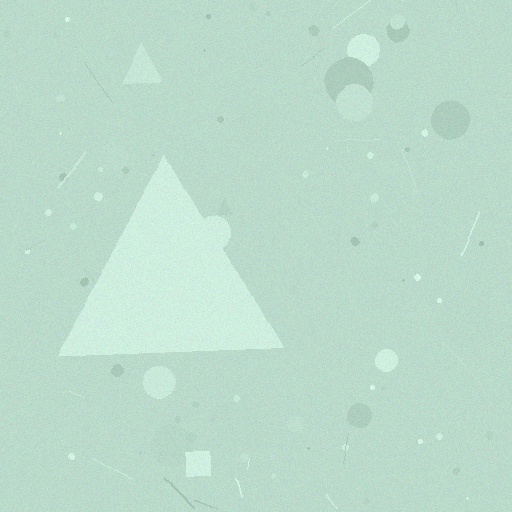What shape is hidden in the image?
A triangle is hidden in the image.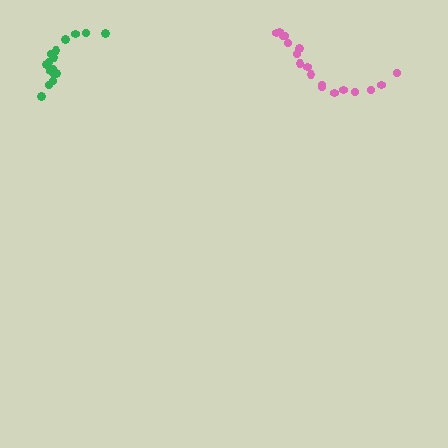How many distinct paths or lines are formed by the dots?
There are 2 distinct paths.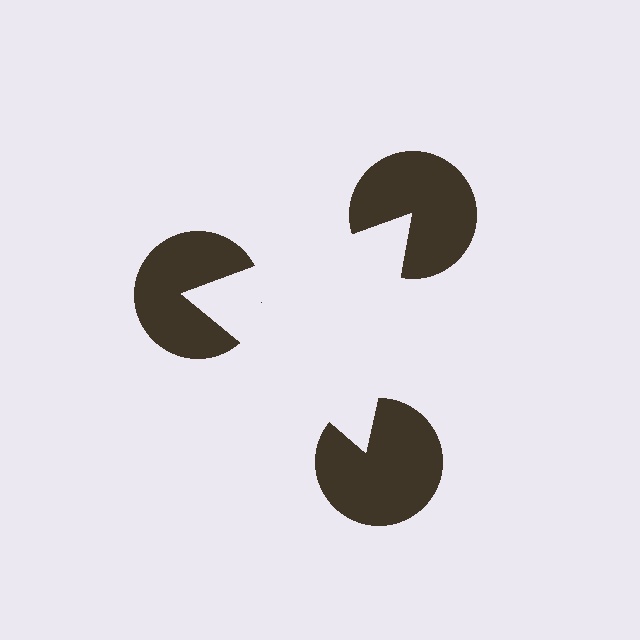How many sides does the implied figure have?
3 sides.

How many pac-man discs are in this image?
There are 3 — one at each vertex of the illusory triangle.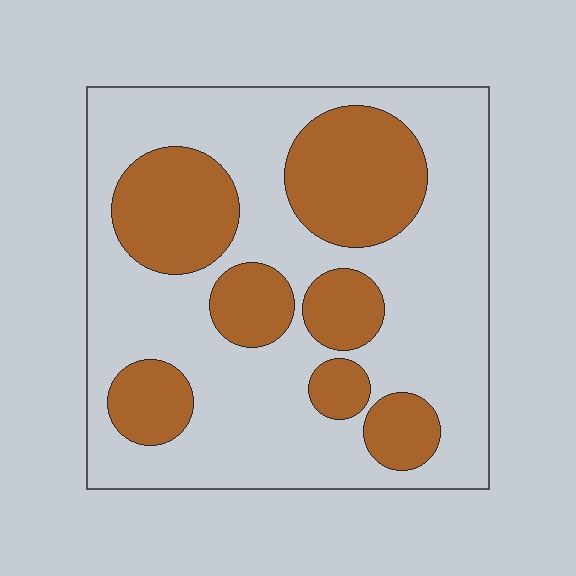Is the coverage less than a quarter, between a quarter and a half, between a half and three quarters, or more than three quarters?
Between a quarter and a half.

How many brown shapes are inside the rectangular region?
7.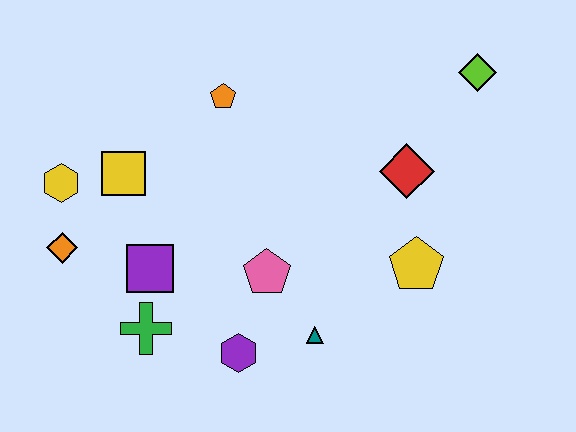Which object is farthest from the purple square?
The lime diamond is farthest from the purple square.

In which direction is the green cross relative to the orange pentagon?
The green cross is below the orange pentagon.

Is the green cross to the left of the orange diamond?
No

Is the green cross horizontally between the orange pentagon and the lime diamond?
No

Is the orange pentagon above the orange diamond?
Yes